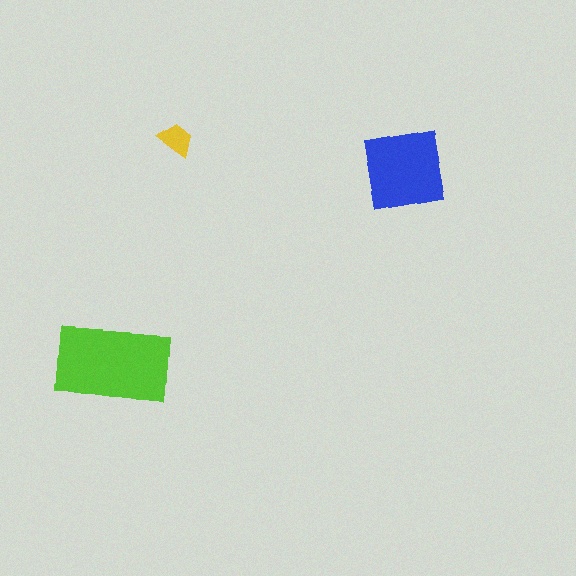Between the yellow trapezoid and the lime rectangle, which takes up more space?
The lime rectangle.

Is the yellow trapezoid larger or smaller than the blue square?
Smaller.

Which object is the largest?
The lime rectangle.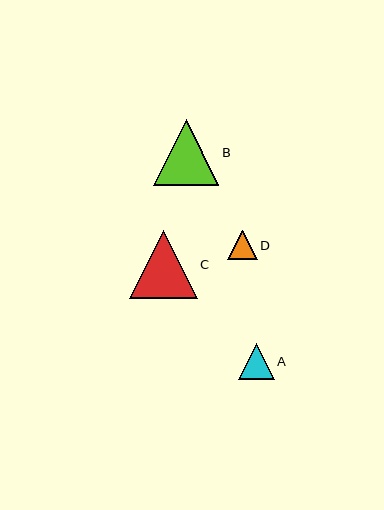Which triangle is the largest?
Triangle C is the largest with a size of approximately 68 pixels.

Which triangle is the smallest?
Triangle D is the smallest with a size of approximately 29 pixels.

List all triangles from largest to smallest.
From largest to smallest: C, B, A, D.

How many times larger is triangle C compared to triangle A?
Triangle C is approximately 1.9 times the size of triangle A.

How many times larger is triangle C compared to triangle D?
Triangle C is approximately 2.3 times the size of triangle D.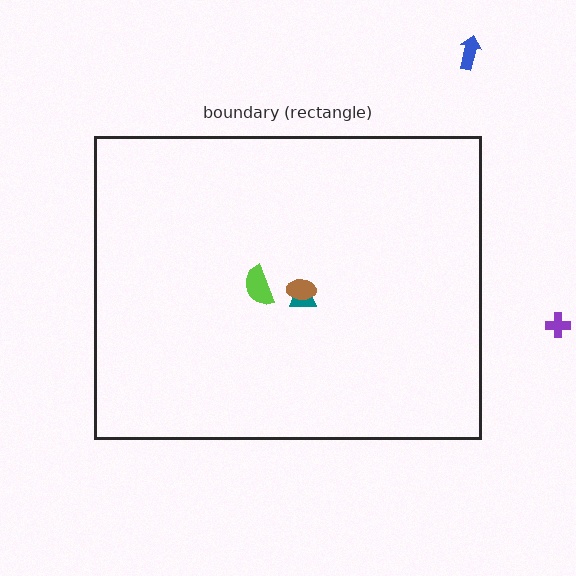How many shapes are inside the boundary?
3 inside, 2 outside.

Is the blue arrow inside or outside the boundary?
Outside.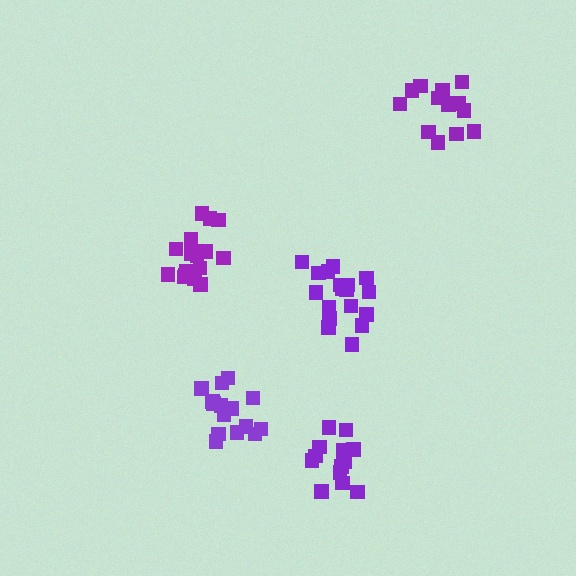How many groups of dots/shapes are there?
There are 5 groups.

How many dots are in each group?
Group 1: 18 dots, Group 2: 14 dots, Group 3: 15 dots, Group 4: 17 dots, Group 5: 14 dots (78 total).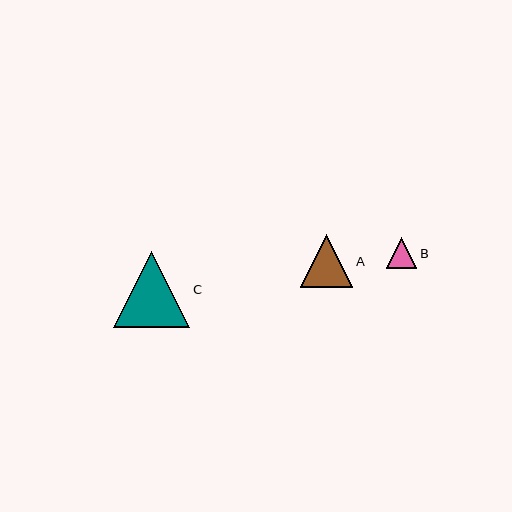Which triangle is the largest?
Triangle C is the largest with a size of approximately 77 pixels.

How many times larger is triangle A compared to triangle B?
Triangle A is approximately 1.7 times the size of triangle B.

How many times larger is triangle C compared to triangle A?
Triangle C is approximately 1.5 times the size of triangle A.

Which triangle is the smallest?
Triangle B is the smallest with a size of approximately 31 pixels.